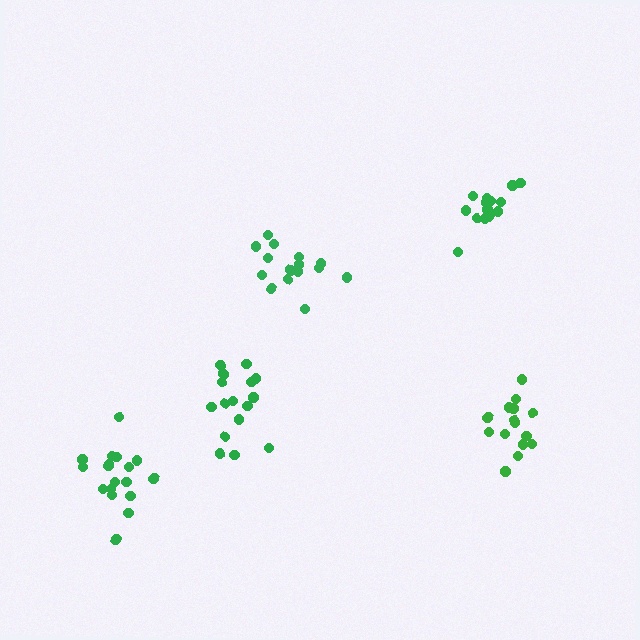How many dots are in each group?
Group 1: 18 dots, Group 2: 16 dots, Group 3: 15 dots, Group 4: 16 dots, Group 5: 15 dots (80 total).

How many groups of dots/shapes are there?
There are 5 groups.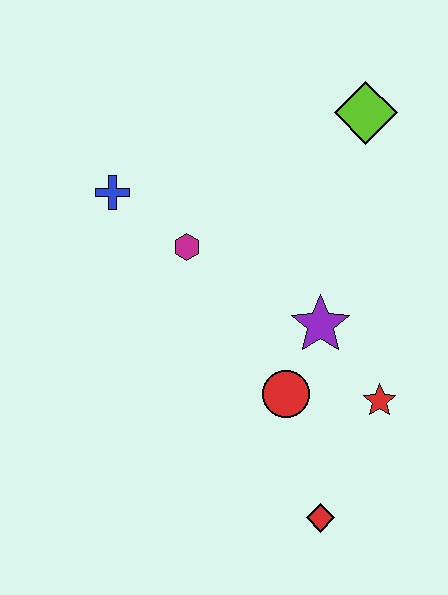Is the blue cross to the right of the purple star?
No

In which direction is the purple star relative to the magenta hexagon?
The purple star is to the right of the magenta hexagon.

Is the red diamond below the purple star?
Yes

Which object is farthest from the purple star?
The blue cross is farthest from the purple star.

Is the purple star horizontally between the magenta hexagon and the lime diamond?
Yes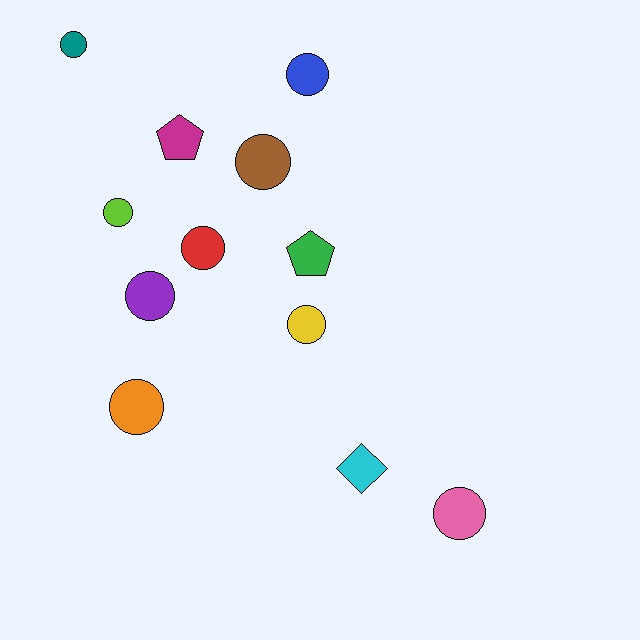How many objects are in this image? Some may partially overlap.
There are 12 objects.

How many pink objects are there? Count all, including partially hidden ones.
There is 1 pink object.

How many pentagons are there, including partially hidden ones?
There are 2 pentagons.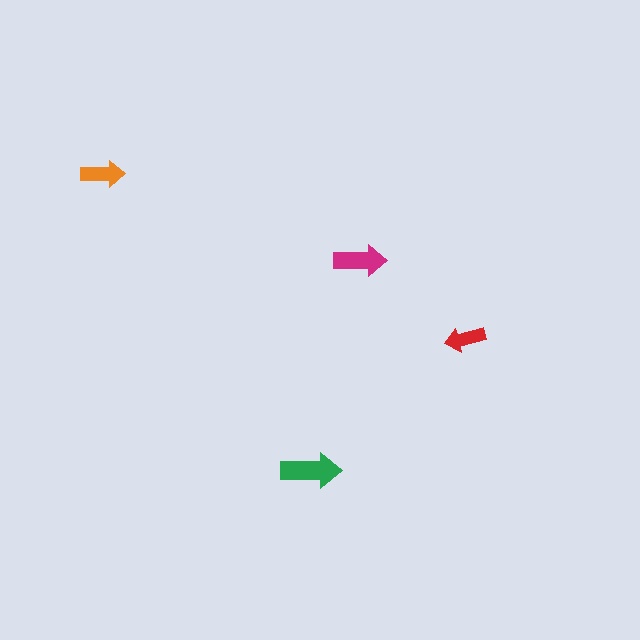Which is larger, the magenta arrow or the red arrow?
The magenta one.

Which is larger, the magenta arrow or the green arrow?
The green one.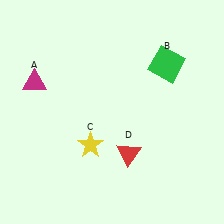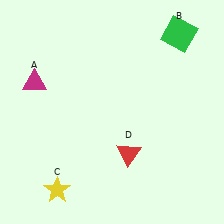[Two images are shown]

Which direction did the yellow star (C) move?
The yellow star (C) moved down.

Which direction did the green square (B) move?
The green square (B) moved up.